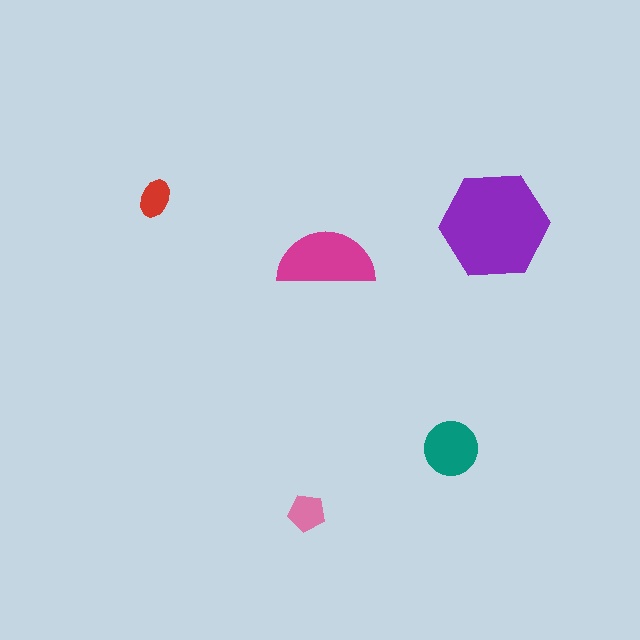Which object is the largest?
The purple hexagon.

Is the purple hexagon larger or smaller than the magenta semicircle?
Larger.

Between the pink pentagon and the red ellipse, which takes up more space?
The pink pentagon.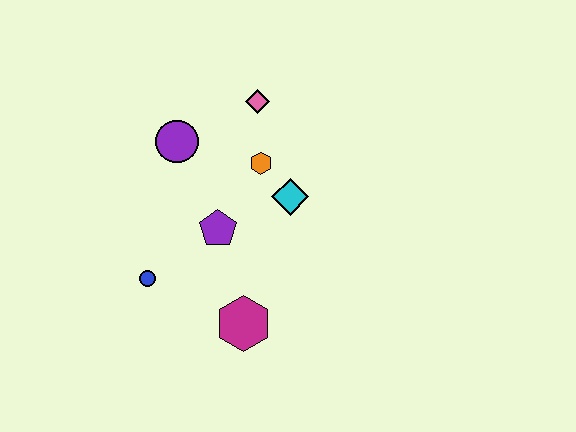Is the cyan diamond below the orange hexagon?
Yes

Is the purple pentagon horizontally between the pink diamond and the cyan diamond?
No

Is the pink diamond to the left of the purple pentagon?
No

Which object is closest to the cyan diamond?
The orange hexagon is closest to the cyan diamond.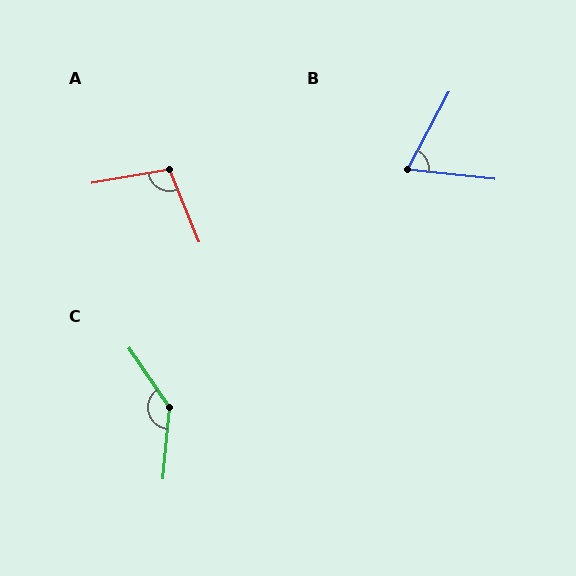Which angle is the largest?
C, at approximately 140 degrees.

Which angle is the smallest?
B, at approximately 69 degrees.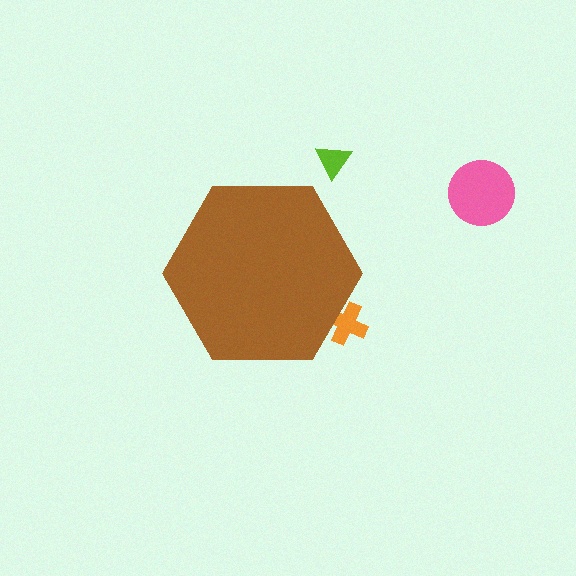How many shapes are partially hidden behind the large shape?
1 shape is partially hidden.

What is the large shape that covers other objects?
A brown hexagon.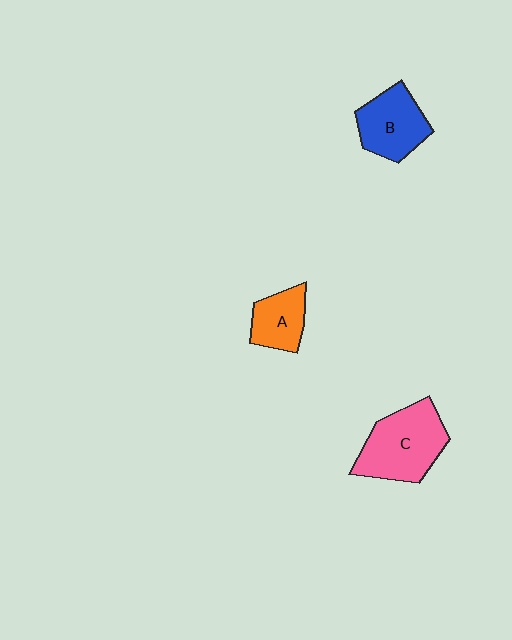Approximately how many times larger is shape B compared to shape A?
Approximately 1.4 times.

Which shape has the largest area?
Shape C (pink).